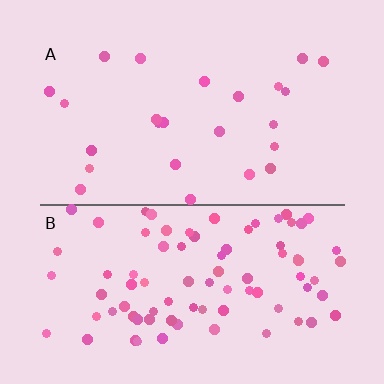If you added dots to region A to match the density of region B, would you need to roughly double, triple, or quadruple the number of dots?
Approximately triple.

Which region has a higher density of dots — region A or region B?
B (the bottom).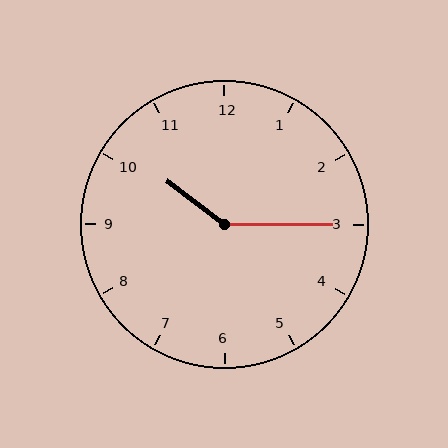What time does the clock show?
10:15.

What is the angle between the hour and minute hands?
Approximately 142 degrees.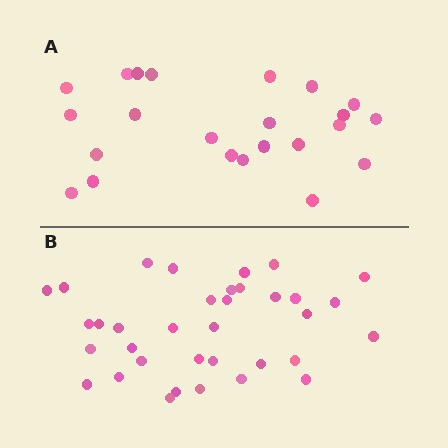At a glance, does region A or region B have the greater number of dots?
Region B (the bottom region) has more dots.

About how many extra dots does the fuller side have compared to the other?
Region B has roughly 12 or so more dots than region A.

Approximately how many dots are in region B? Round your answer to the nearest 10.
About 40 dots. (The exact count is 35, which rounds to 40.)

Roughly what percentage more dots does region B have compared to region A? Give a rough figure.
About 50% more.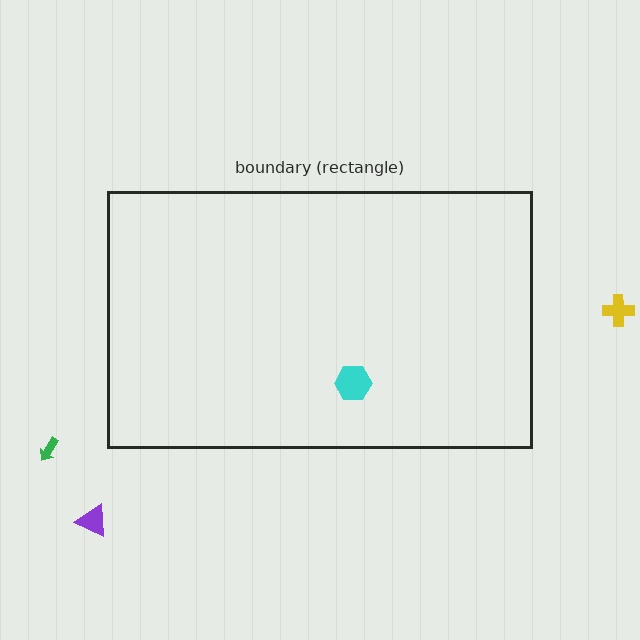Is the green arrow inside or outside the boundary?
Outside.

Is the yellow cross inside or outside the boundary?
Outside.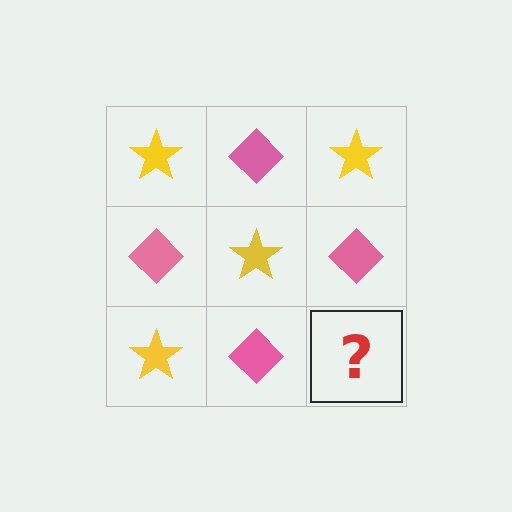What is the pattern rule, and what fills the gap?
The rule is that it alternates yellow star and pink diamond in a checkerboard pattern. The gap should be filled with a yellow star.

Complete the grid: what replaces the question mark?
The question mark should be replaced with a yellow star.